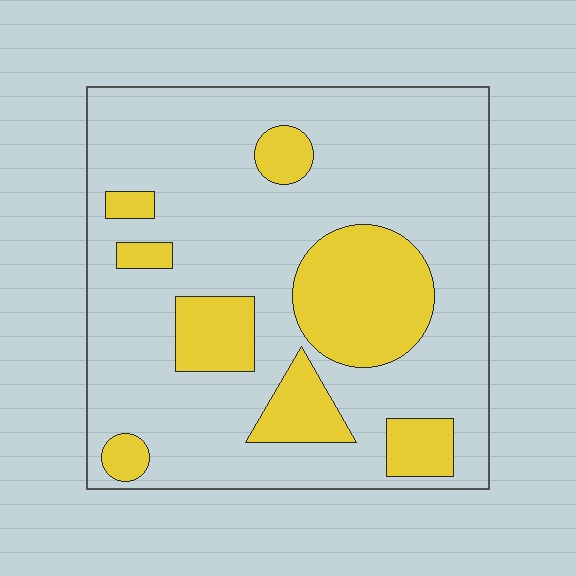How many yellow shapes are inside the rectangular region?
8.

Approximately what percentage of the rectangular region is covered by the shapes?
Approximately 25%.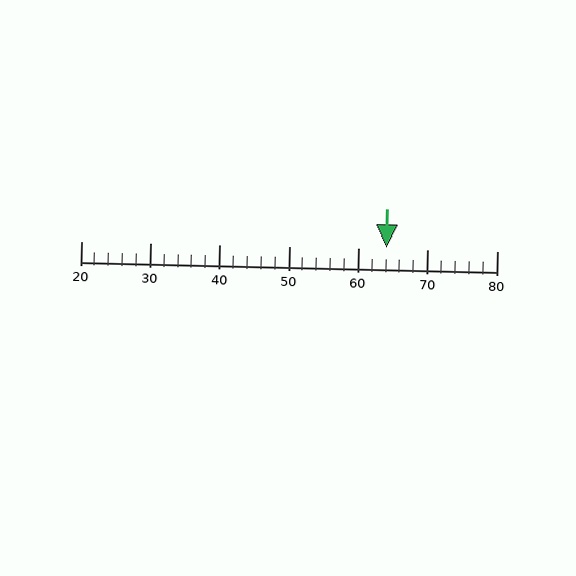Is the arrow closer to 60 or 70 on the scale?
The arrow is closer to 60.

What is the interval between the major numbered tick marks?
The major tick marks are spaced 10 units apart.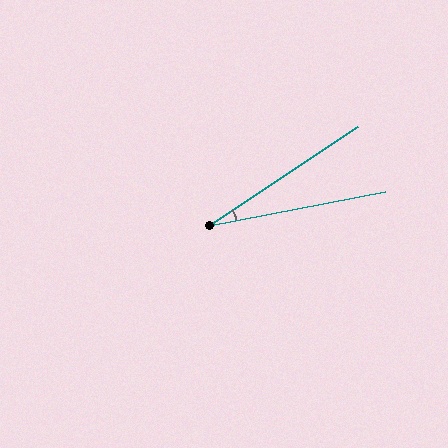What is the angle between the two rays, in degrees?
Approximately 23 degrees.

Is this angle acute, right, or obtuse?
It is acute.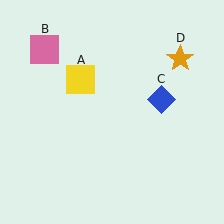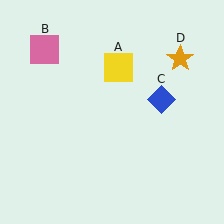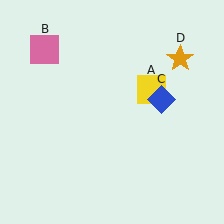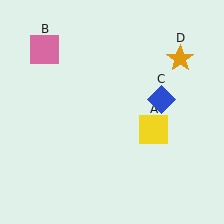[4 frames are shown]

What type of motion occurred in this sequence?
The yellow square (object A) rotated clockwise around the center of the scene.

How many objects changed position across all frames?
1 object changed position: yellow square (object A).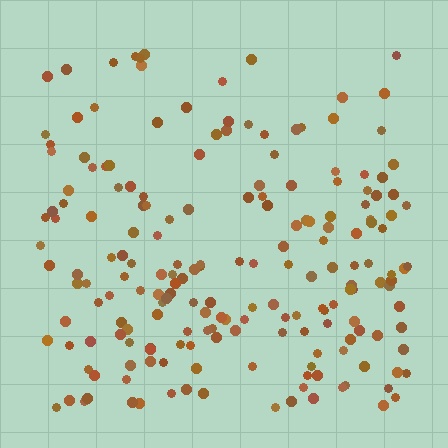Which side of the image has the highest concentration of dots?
The bottom.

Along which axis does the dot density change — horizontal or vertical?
Vertical.